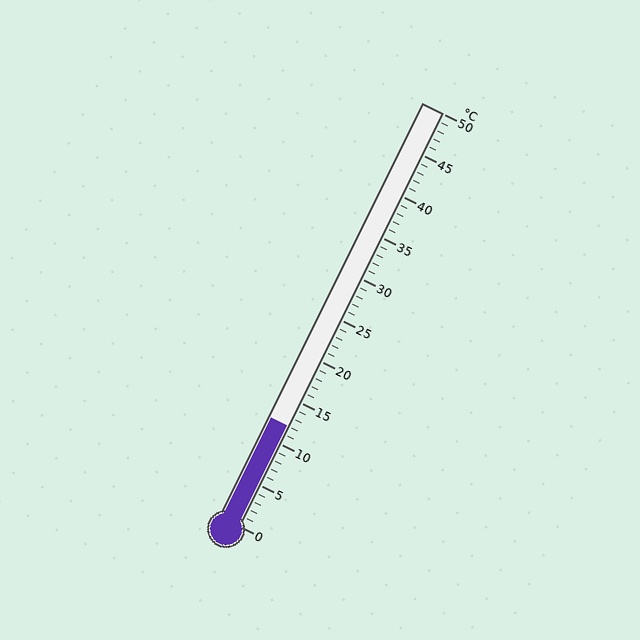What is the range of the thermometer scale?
The thermometer scale ranges from 0°C to 50°C.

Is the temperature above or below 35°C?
The temperature is below 35°C.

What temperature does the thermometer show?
The thermometer shows approximately 12°C.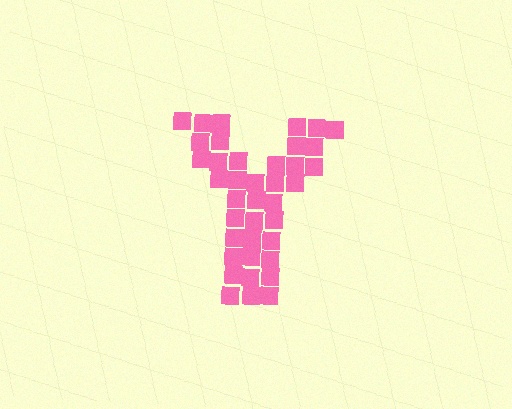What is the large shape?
The large shape is the letter Y.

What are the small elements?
The small elements are squares.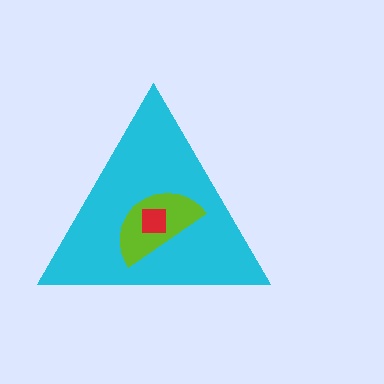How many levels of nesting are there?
3.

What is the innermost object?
The red square.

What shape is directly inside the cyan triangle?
The lime semicircle.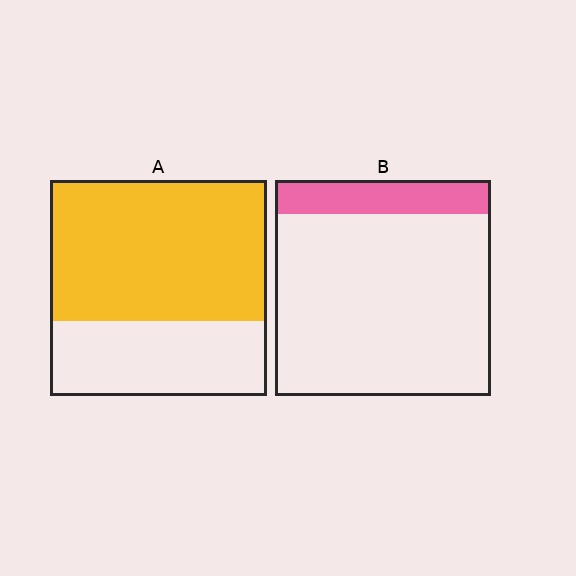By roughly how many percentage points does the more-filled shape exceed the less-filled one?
By roughly 50 percentage points (A over B).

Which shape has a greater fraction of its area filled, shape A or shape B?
Shape A.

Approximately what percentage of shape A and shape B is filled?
A is approximately 65% and B is approximately 15%.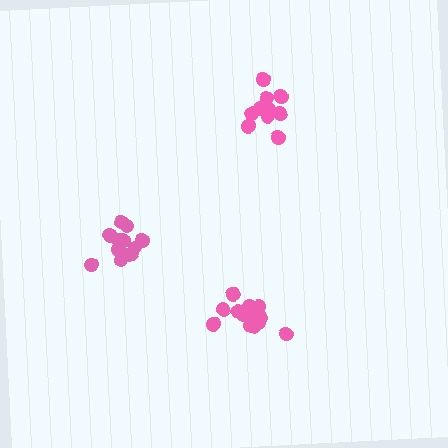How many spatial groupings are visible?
There are 3 spatial groupings.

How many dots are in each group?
Group 1: 10 dots, Group 2: 12 dots, Group 3: 16 dots (38 total).